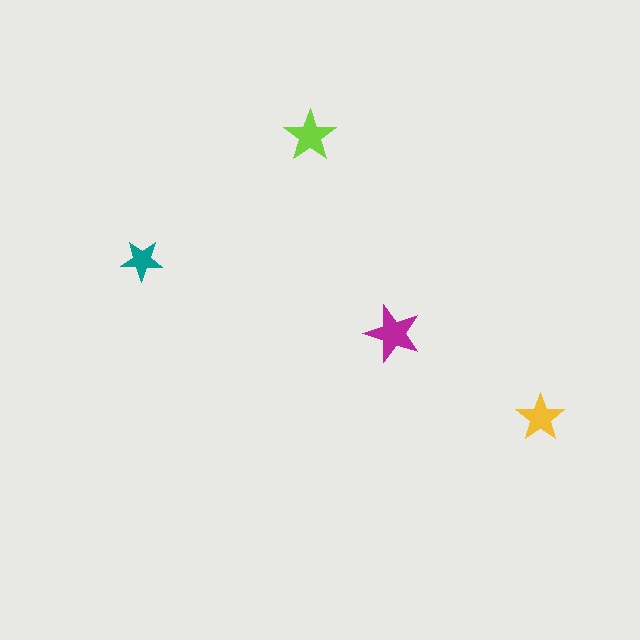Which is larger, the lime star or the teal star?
The lime one.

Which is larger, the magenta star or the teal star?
The magenta one.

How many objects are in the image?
There are 4 objects in the image.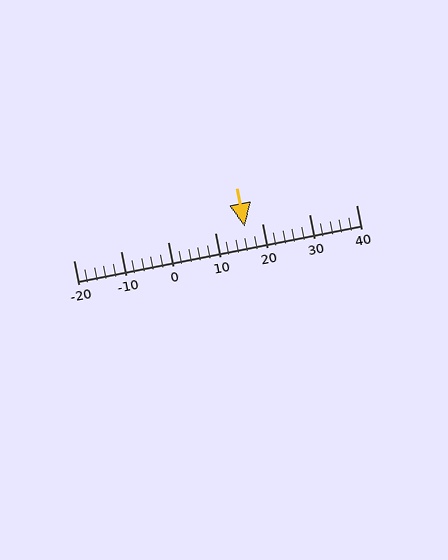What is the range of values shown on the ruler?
The ruler shows values from -20 to 40.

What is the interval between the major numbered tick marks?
The major tick marks are spaced 10 units apart.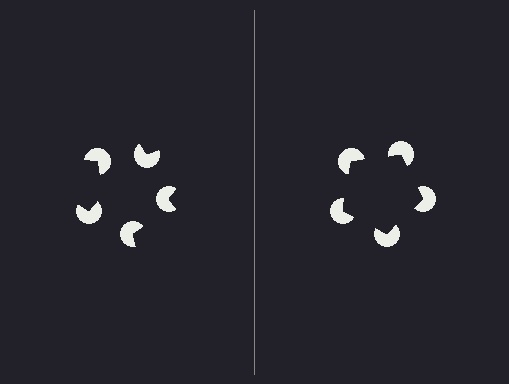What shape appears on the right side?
An illusory pentagon.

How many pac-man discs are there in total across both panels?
10 — 5 on each side.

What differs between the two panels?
The pac-man discs are positioned identically on both sides; only the wedge orientations differ. On the right they align to a pentagon; on the left they are misaligned.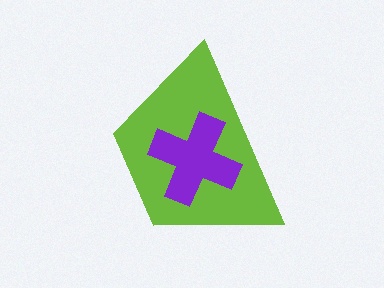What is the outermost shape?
The lime trapezoid.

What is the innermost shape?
The purple cross.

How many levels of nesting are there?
2.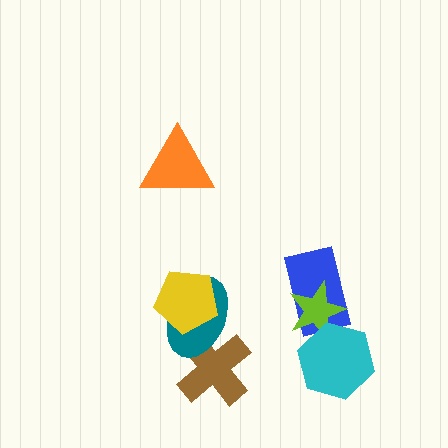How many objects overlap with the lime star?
2 objects overlap with the lime star.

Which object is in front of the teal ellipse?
The yellow pentagon is in front of the teal ellipse.